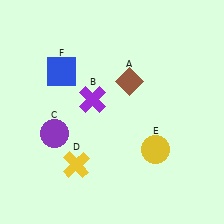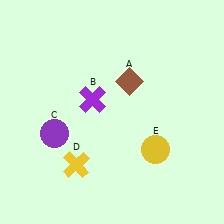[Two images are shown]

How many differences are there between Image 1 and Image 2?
There is 1 difference between the two images.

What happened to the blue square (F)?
The blue square (F) was removed in Image 2. It was in the top-left area of Image 1.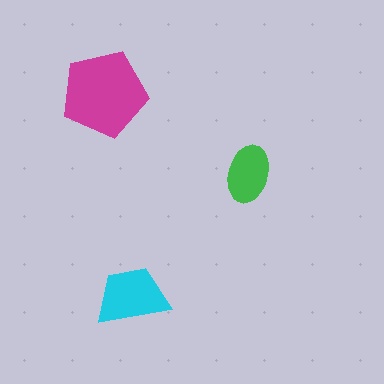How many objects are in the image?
There are 3 objects in the image.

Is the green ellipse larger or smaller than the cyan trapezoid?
Smaller.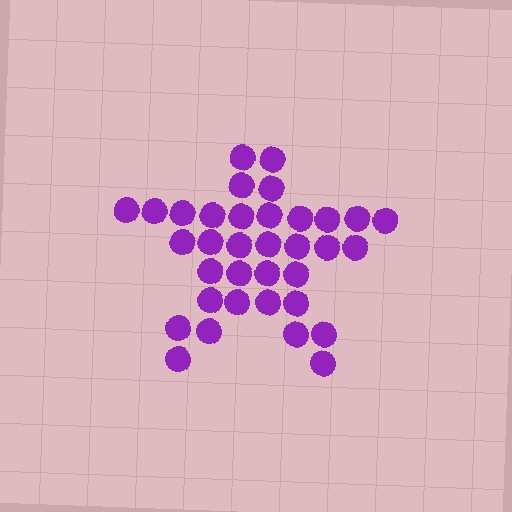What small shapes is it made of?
It is made of small circles.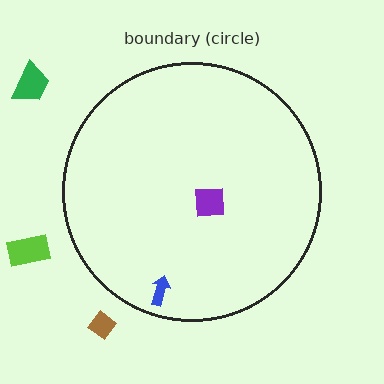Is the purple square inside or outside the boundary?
Inside.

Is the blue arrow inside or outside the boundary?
Inside.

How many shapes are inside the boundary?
2 inside, 3 outside.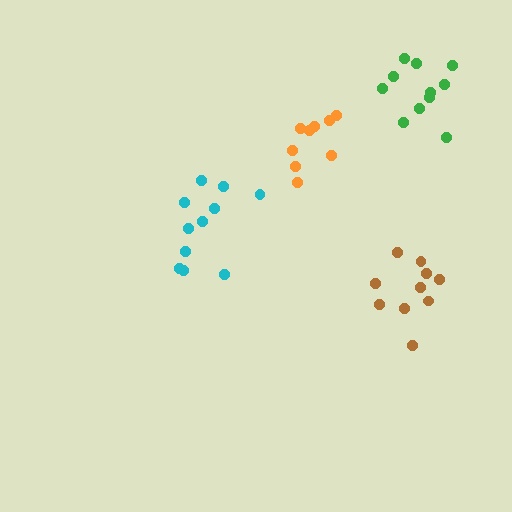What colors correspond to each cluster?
The clusters are colored: orange, green, cyan, brown.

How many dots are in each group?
Group 1: 9 dots, Group 2: 11 dots, Group 3: 11 dots, Group 4: 10 dots (41 total).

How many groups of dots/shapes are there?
There are 4 groups.